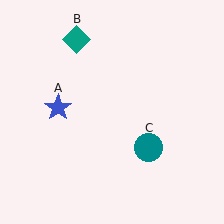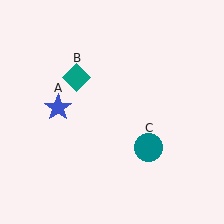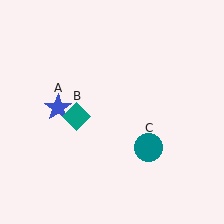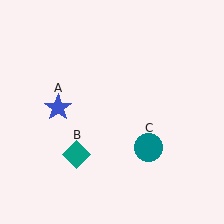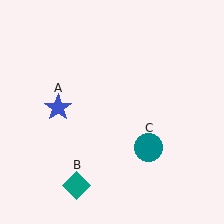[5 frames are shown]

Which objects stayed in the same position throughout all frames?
Blue star (object A) and teal circle (object C) remained stationary.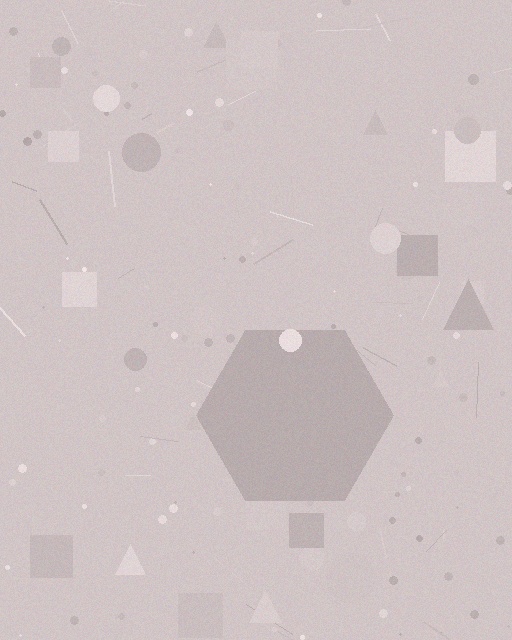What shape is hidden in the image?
A hexagon is hidden in the image.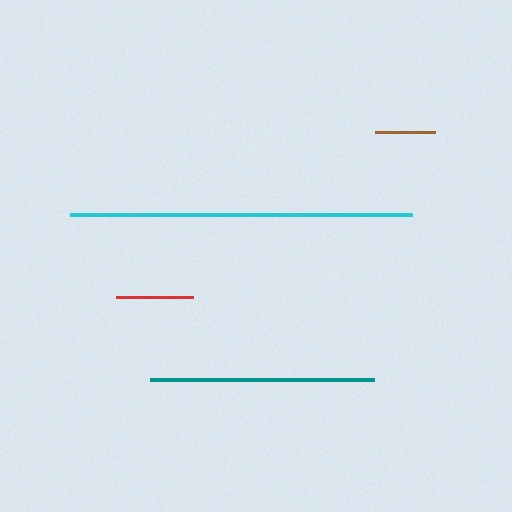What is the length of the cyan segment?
The cyan segment is approximately 342 pixels long.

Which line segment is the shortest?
The brown line is the shortest at approximately 60 pixels.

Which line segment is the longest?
The cyan line is the longest at approximately 342 pixels.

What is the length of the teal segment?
The teal segment is approximately 225 pixels long.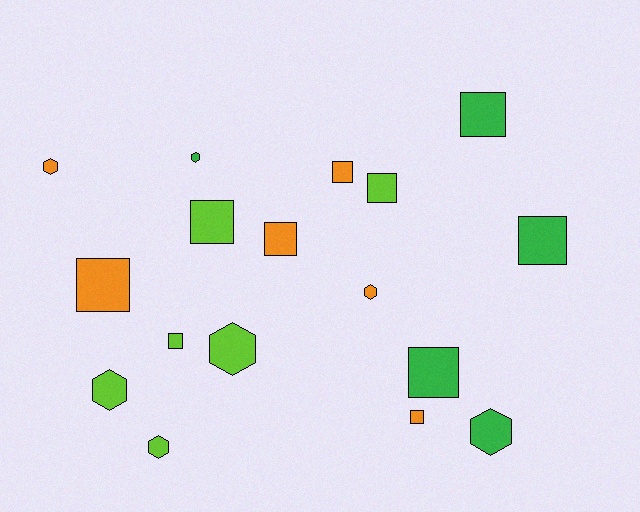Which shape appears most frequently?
Square, with 10 objects.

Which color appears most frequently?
Orange, with 6 objects.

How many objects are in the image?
There are 17 objects.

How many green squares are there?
There are 3 green squares.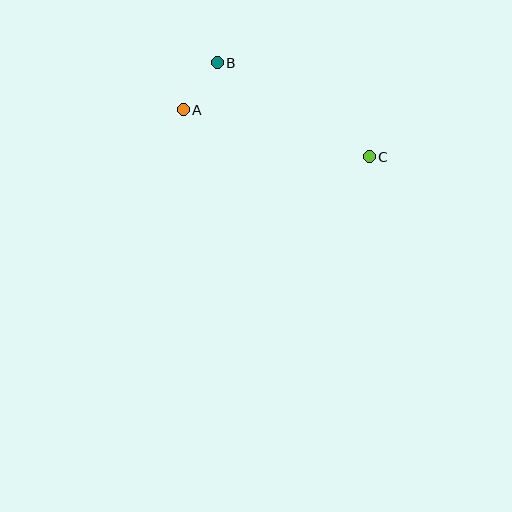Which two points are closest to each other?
Points A and B are closest to each other.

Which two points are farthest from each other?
Points A and C are farthest from each other.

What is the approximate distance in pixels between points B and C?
The distance between B and C is approximately 179 pixels.